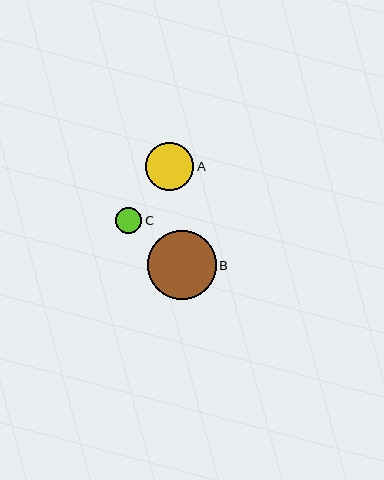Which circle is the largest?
Circle B is the largest with a size of approximately 69 pixels.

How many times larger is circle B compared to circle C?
Circle B is approximately 2.6 times the size of circle C.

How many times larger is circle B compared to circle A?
Circle B is approximately 1.4 times the size of circle A.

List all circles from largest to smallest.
From largest to smallest: B, A, C.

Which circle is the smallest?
Circle C is the smallest with a size of approximately 26 pixels.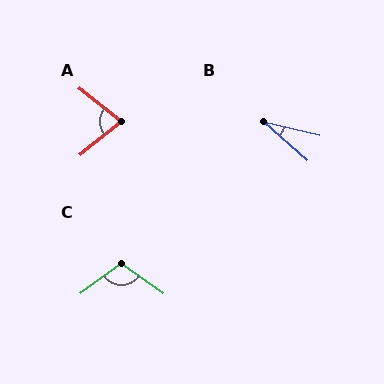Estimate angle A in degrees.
Approximately 77 degrees.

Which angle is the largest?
C, at approximately 109 degrees.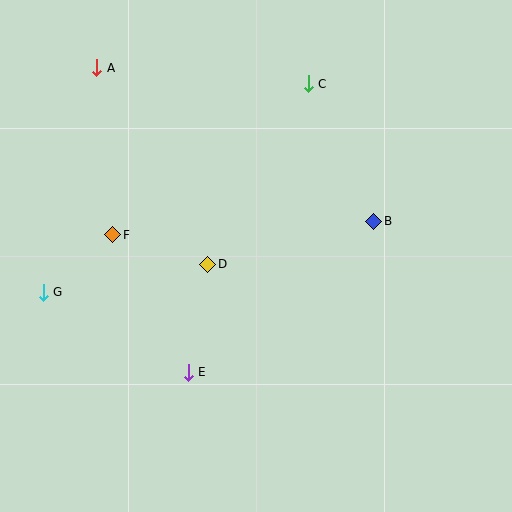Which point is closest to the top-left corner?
Point A is closest to the top-left corner.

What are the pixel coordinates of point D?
Point D is at (208, 264).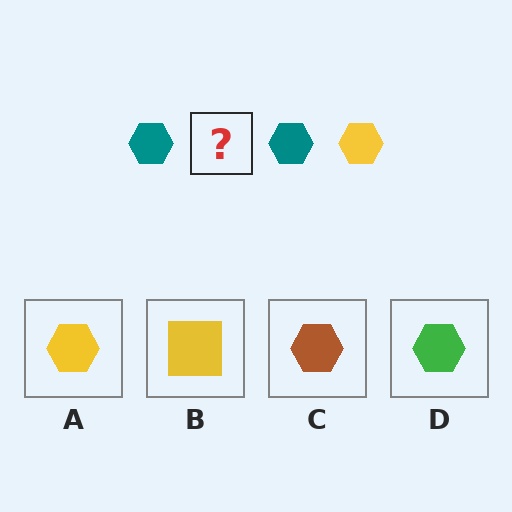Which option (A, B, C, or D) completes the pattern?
A.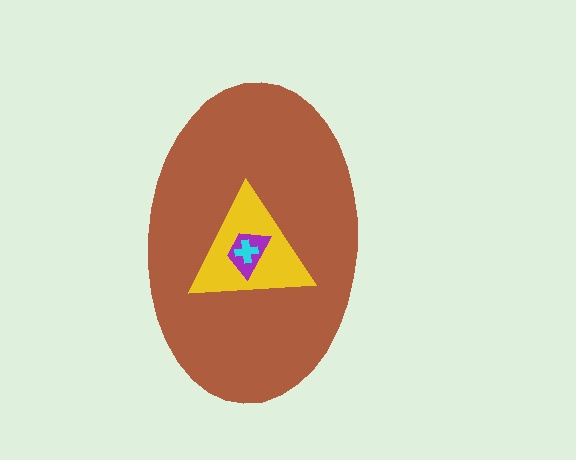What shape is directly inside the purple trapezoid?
The cyan cross.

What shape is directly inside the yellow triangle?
The purple trapezoid.